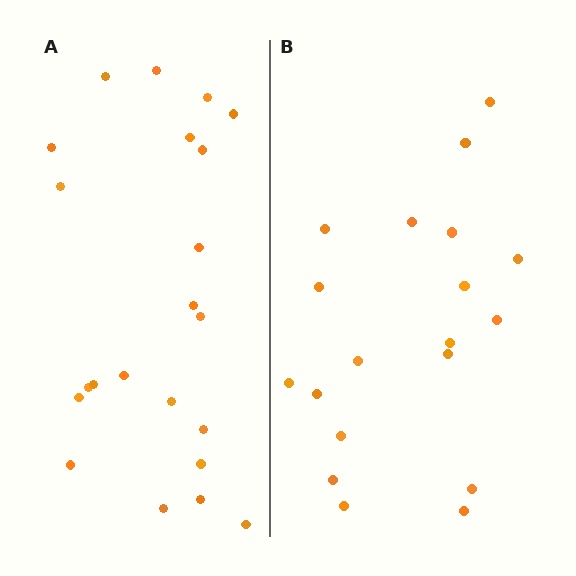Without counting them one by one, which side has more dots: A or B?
Region A (the left region) has more dots.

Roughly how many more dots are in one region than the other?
Region A has just a few more — roughly 2 or 3 more dots than region B.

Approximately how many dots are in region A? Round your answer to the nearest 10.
About 20 dots. (The exact count is 22, which rounds to 20.)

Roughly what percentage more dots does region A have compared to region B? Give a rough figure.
About 15% more.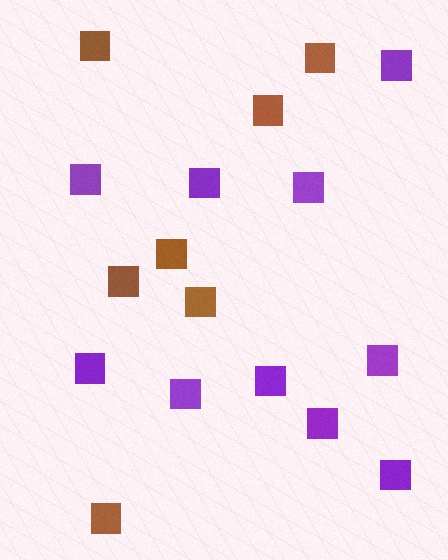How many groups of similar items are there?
There are 2 groups: one group of brown squares (7) and one group of purple squares (10).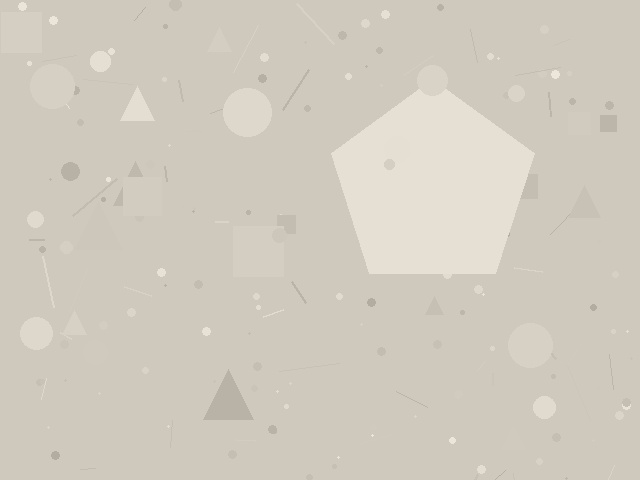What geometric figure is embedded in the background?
A pentagon is embedded in the background.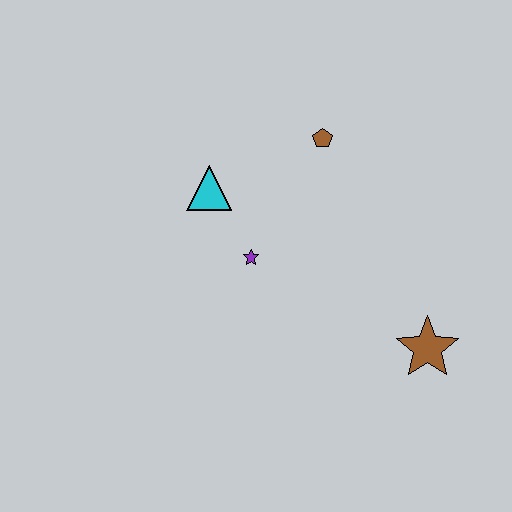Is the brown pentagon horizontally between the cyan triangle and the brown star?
Yes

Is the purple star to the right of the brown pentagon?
No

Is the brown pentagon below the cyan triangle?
No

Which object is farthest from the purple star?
The brown star is farthest from the purple star.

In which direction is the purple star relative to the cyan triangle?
The purple star is below the cyan triangle.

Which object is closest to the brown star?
The purple star is closest to the brown star.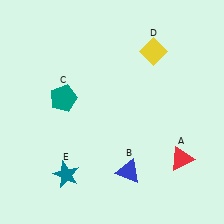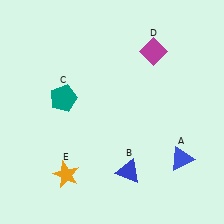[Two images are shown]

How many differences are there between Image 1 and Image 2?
There are 3 differences between the two images.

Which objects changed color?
A changed from red to blue. D changed from yellow to magenta. E changed from teal to orange.